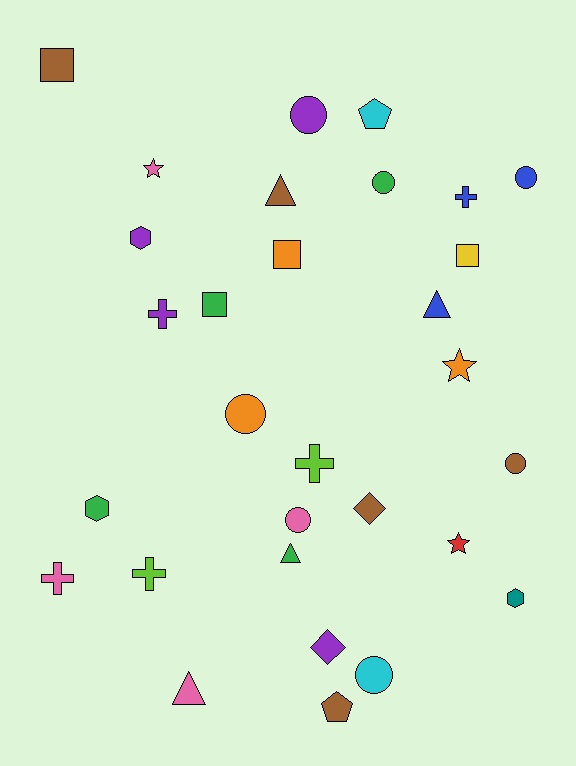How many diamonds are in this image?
There are 2 diamonds.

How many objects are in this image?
There are 30 objects.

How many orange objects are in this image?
There are 3 orange objects.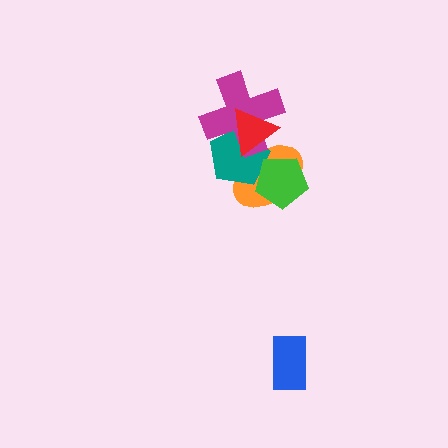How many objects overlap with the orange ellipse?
4 objects overlap with the orange ellipse.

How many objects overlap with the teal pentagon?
4 objects overlap with the teal pentagon.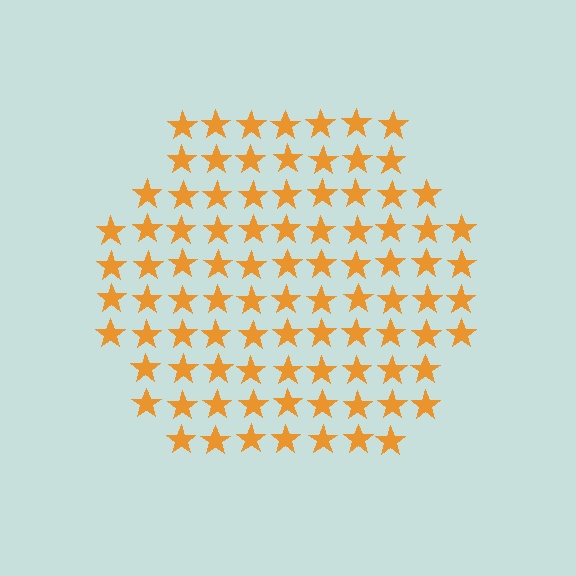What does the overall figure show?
The overall figure shows a hexagon.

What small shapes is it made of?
It is made of small stars.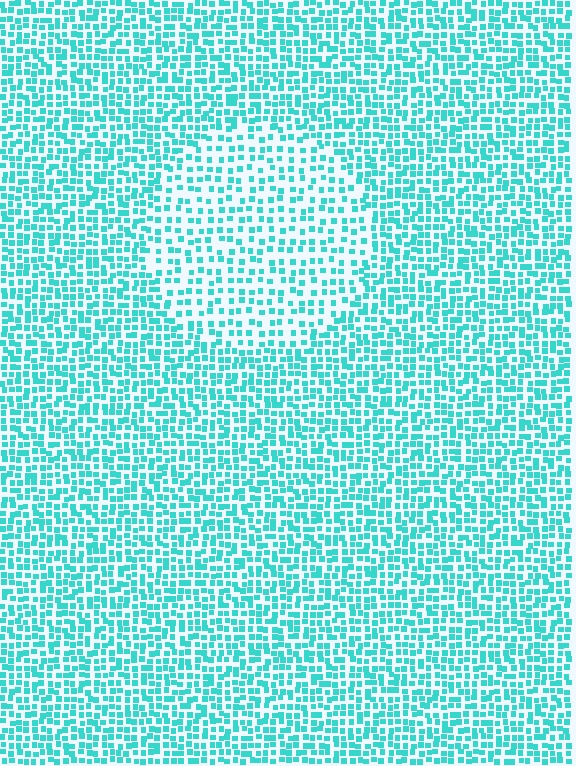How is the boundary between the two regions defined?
The boundary is defined by a change in element density (approximately 1.8x ratio). All elements are the same color, size, and shape.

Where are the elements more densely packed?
The elements are more densely packed outside the circle boundary.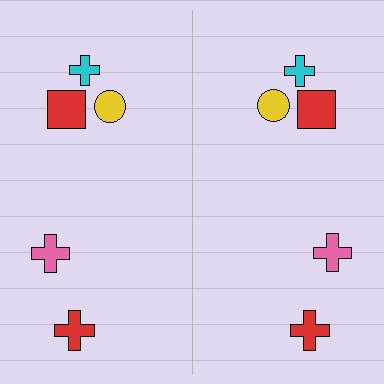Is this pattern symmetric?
Yes, this pattern has bilateral (reflection) symmetry.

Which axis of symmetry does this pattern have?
The pattern has a vertical axis of symmetry running through the center of the image.